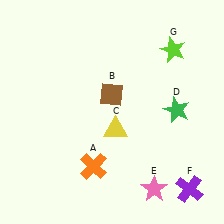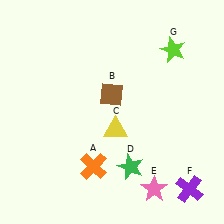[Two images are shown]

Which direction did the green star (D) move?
The green star (D) moved down.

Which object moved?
The green star (D) moved down.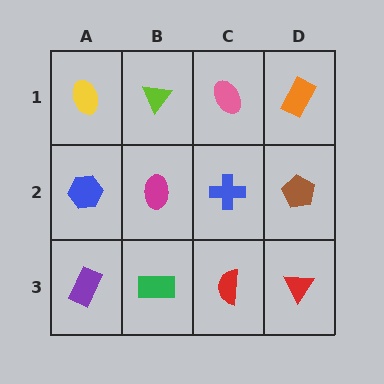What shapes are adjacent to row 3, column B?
A magenta ellipse (row 2, column B), a purple rectangle (row 3, column A), a red semicircle (row 3, column C).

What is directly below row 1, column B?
A magenta ellipse.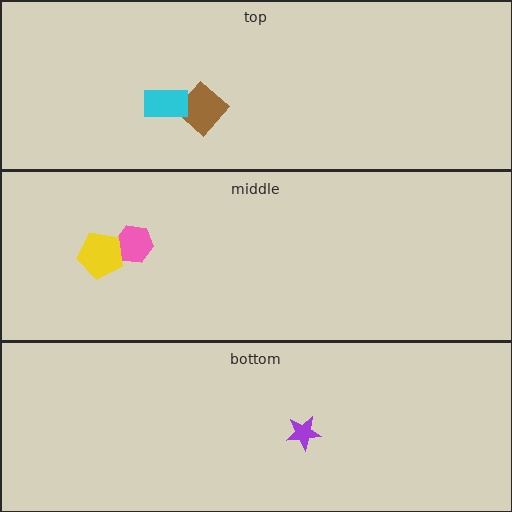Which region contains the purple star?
The bottom region.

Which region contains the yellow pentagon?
The middle region.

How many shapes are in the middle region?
2.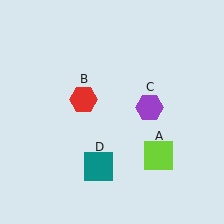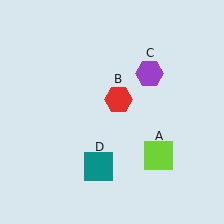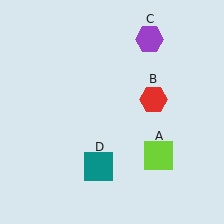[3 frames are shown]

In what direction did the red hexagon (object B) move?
The red hexagon (object B) moved right.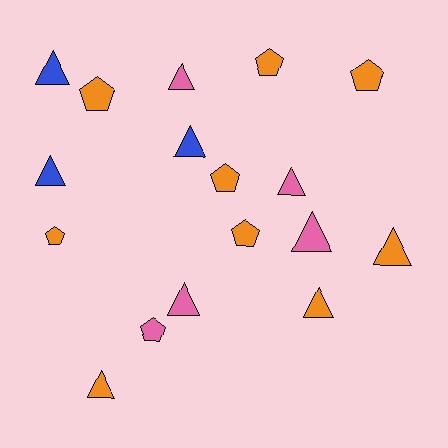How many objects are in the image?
There are 17 objects.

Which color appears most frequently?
Orange, with 9 objects.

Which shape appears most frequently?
Triangle, with 10 objects.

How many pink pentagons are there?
There is 1 pink pentagon.